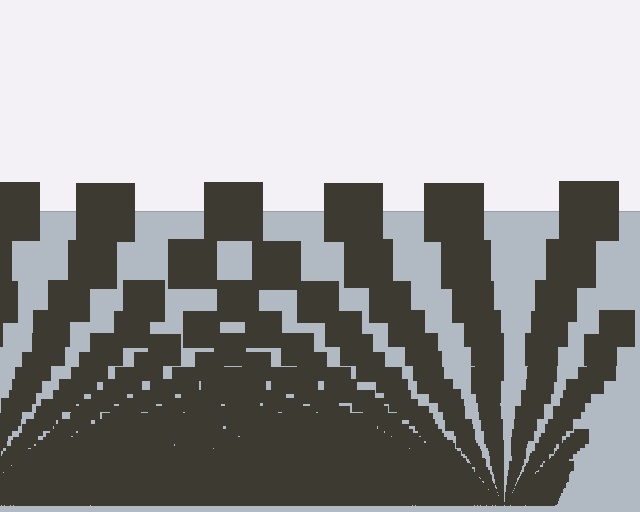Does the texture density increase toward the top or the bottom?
Density increases toward the bottom.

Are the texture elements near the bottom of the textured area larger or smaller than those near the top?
Smaller. The gradient is inverted — elements near the bottom are smaller and denser.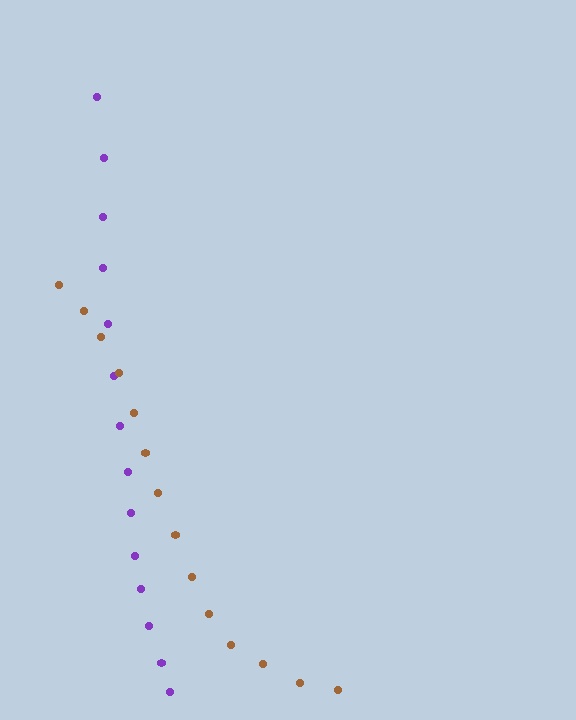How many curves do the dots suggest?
There are 2 distinct paths.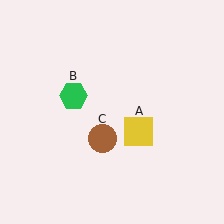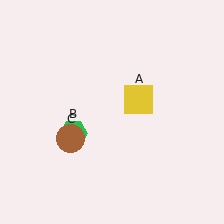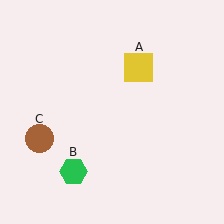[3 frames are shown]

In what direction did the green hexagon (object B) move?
The green hexagon (object B) moved down.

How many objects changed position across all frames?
3 objects changed position: yellow square (object A), green hexagon (object B), brown circle (object C).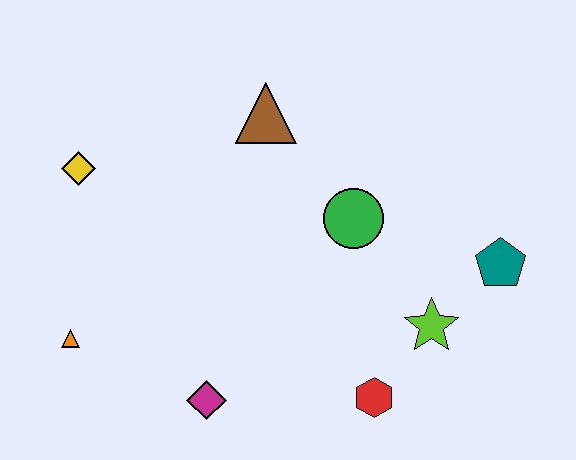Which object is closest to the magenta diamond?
The orange triangle is closest to the magenta diamond.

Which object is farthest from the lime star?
The yellow diamond is farthest from the lime star.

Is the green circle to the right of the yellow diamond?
Yes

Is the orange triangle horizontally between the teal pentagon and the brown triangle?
No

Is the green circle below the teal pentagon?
No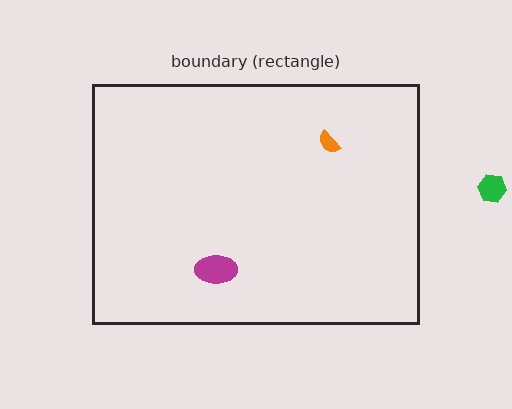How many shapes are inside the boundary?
2 inside, 1 outside.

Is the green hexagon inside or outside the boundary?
Outside.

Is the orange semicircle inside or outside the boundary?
Inside.